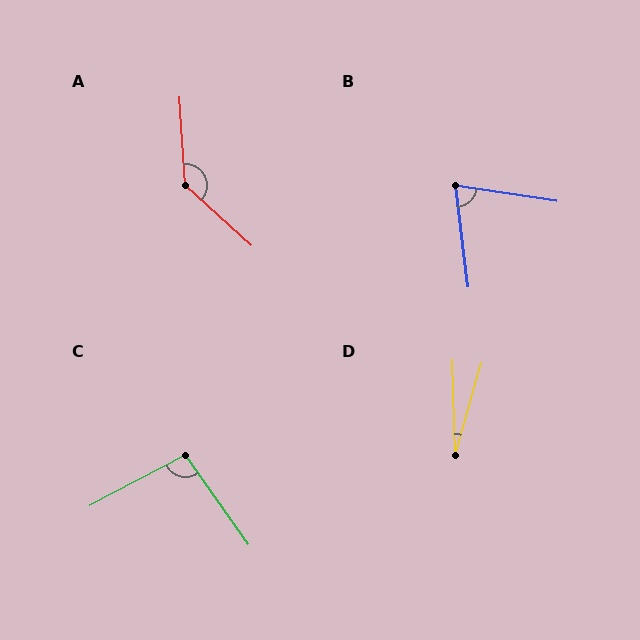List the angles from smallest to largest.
D (18°), B (75°), C (97°), A (136°).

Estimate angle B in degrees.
Approximately 75 degrees.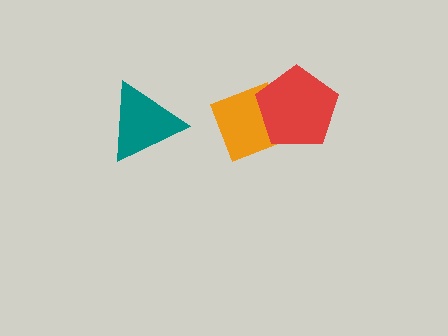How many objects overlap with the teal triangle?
0 objects overlap with the teal triangle.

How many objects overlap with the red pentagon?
1 object overlaps with the red pentagon.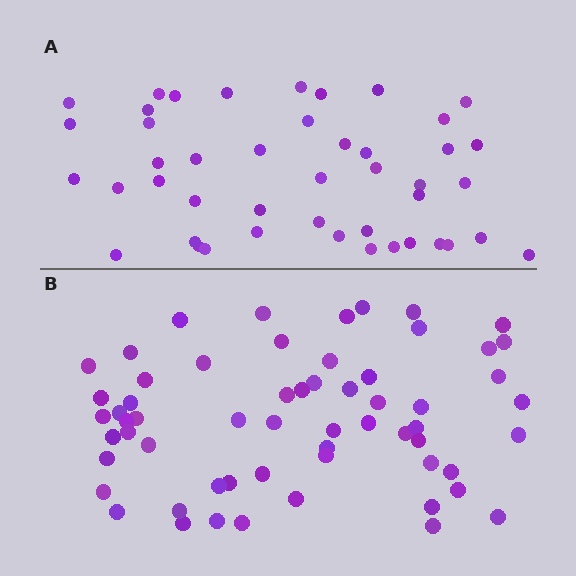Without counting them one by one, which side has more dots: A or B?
Region B (the bottom region) has more dots.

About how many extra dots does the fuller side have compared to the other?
Region B has approximately 15 more dots than region A.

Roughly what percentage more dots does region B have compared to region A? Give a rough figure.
About 35% more.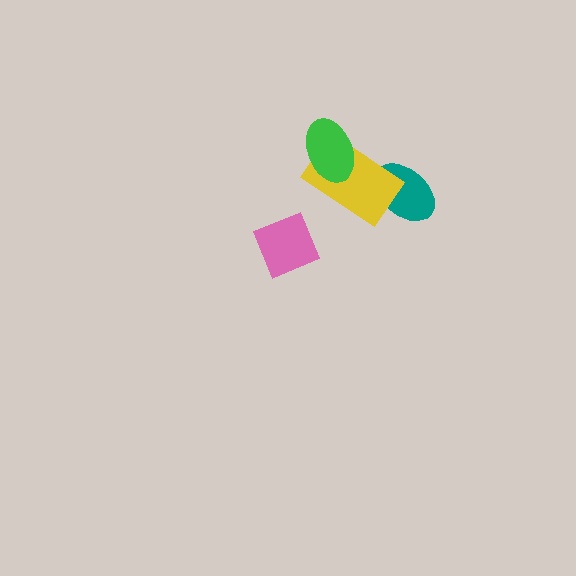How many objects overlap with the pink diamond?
0 objects overlap with the pink diamond.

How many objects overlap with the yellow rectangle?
2 objects overlap with the yellow rectangle.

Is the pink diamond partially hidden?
No, no other shape covers it.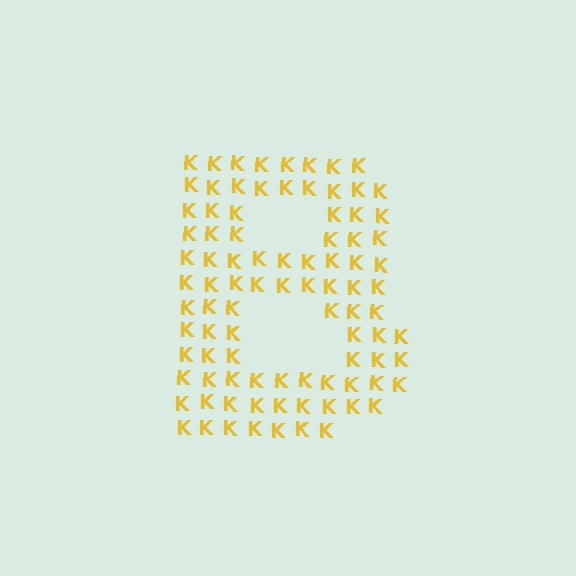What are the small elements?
The small elements are letter K's.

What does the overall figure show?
The overall figure shows the letter B.